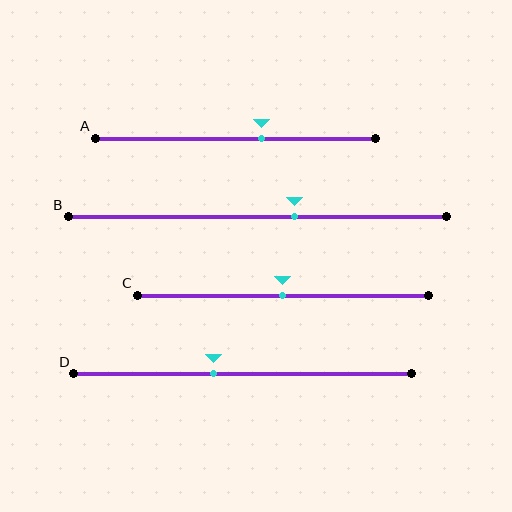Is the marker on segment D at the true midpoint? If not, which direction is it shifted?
No, the marker on segment D is shifted to the left by about 9% of the segment length.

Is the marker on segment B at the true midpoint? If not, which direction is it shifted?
No, the marker on segment B is shifted to the right by about 10% of the segment length.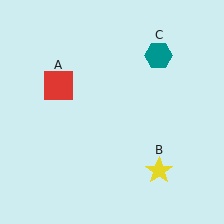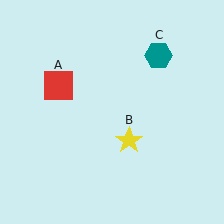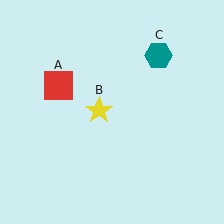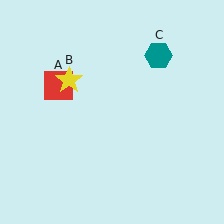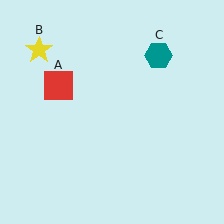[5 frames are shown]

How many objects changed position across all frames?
1 object changed position: yellow star (object B).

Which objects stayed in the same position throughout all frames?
Red square (object A) and teal hexagon (object C) remained stationary.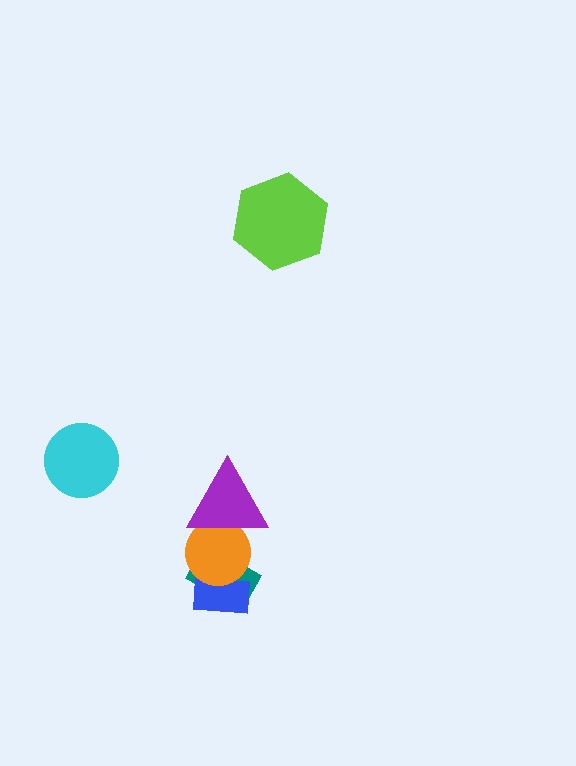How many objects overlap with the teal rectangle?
2 objects overlap with the teal rectangle.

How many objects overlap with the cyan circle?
0 objects overlap with the cyan circle.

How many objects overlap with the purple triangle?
1 object overlaps with the purple triangle.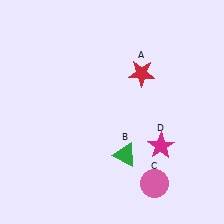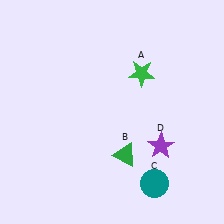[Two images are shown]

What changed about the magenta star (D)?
In Image 1, D is magenta. In Image 2, it changed to purple.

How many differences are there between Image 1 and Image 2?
There are 3 differences between the two images.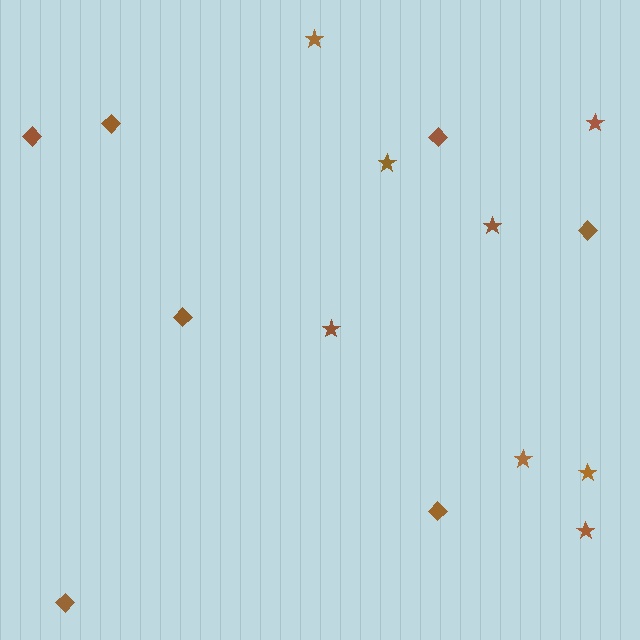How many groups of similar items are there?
There are 2 groups: one group of diamonds (7) and one group of stars (8).